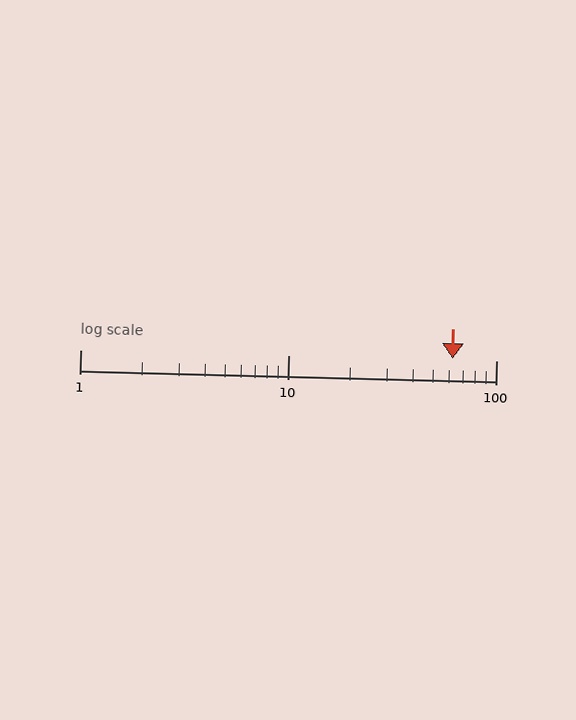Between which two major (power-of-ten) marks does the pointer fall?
The pointer is between 10 and 100.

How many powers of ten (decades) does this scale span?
The scale spans 2 decades, from 1 to 100.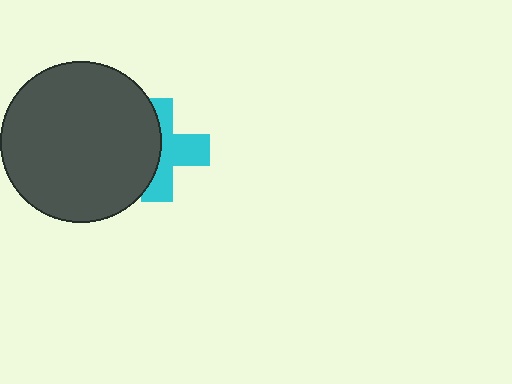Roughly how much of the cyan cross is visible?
About half of it is visible (roughly 53%).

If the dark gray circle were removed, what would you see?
You would see the complete cyan cross.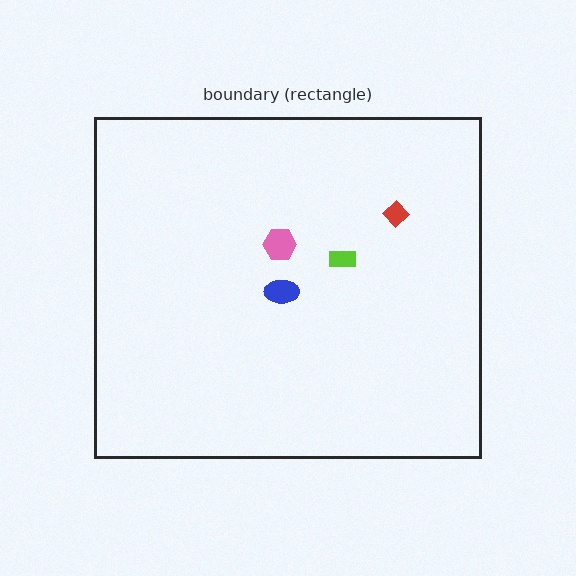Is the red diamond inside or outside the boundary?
Inside.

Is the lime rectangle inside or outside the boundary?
Inside.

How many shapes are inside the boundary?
4 inside, 0 outside.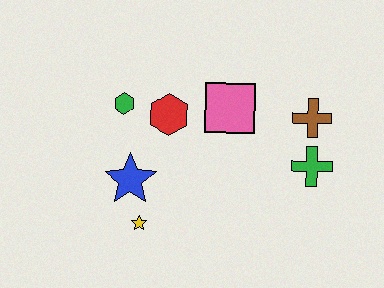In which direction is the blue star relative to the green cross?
The blue star is to the left of the green cross.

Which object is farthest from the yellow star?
The brown cross is farthest from the yellow star.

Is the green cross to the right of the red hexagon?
Yes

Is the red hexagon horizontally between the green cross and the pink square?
No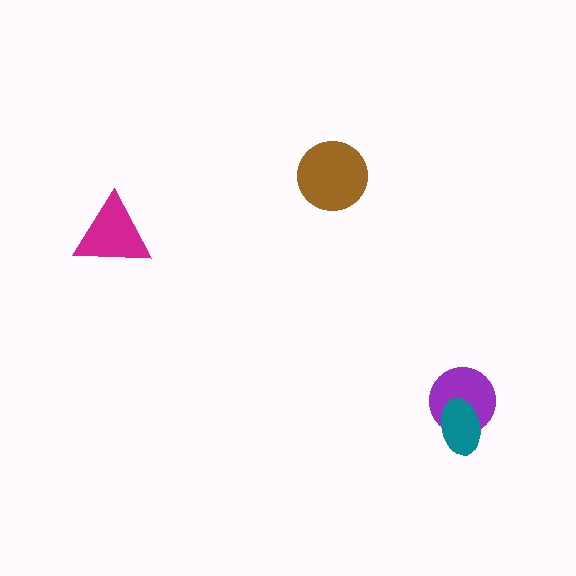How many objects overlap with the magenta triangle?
0 objects overlap with the magenta triangle.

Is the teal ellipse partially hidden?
No, no other shape covers it.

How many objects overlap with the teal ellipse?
1 object overlaps with the teal ellipse.